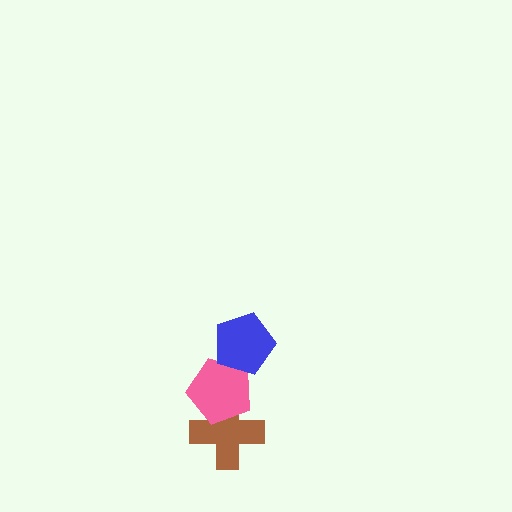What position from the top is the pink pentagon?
The pink pentagon is 2nd from the top.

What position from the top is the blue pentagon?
The blue pentagon is 1st from the top.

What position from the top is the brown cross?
The brown cross is 3rd from the top.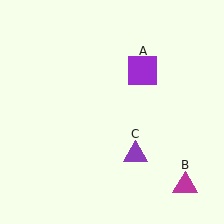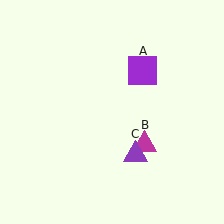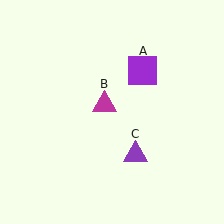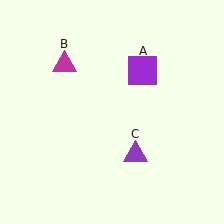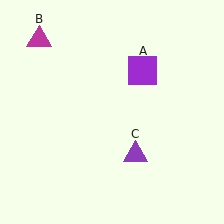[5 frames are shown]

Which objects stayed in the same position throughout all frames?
Purple square (object A) and purple triangle (object C) remained stationary.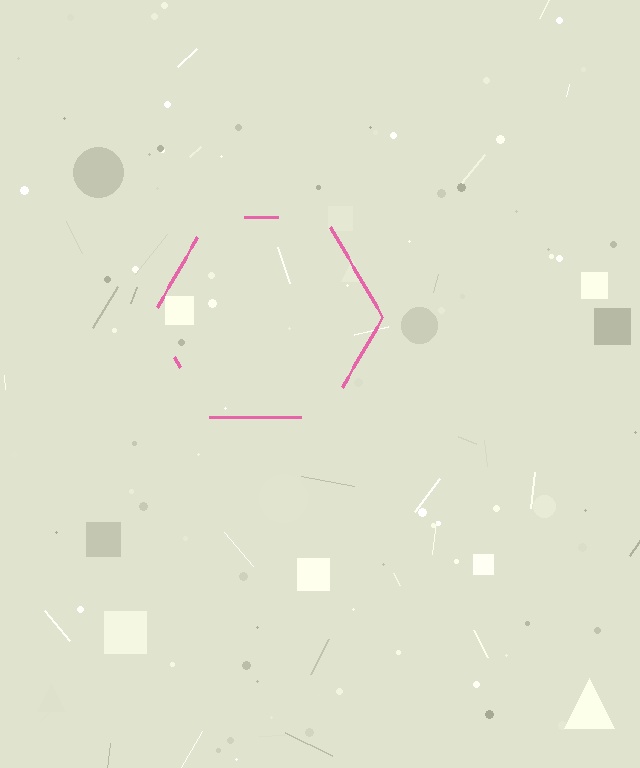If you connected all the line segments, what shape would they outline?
They would outline a hexagon.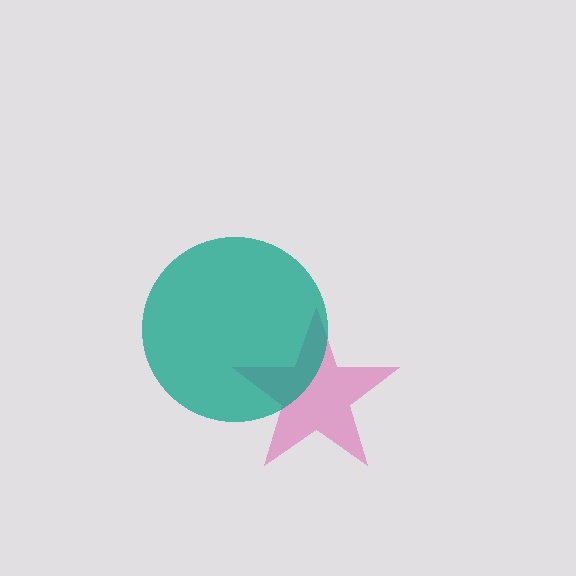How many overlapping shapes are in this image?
There are 2 overlapping shapes in the image.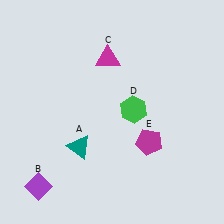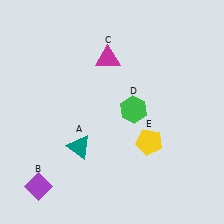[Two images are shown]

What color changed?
The pentagon (E) changed from magenta in Image 1 to yellow in Image 2.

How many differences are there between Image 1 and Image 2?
There is 1 difference between the two images.